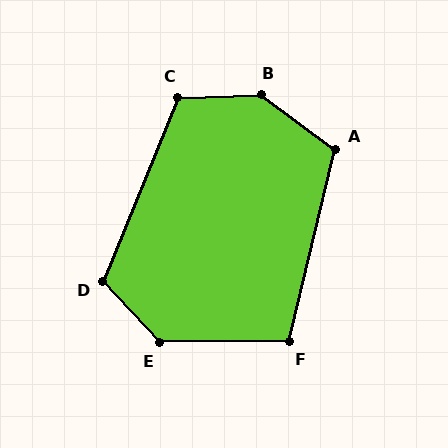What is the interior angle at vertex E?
Approximately 133 degrees (obtuse).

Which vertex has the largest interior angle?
B, at approximately 142 degrees.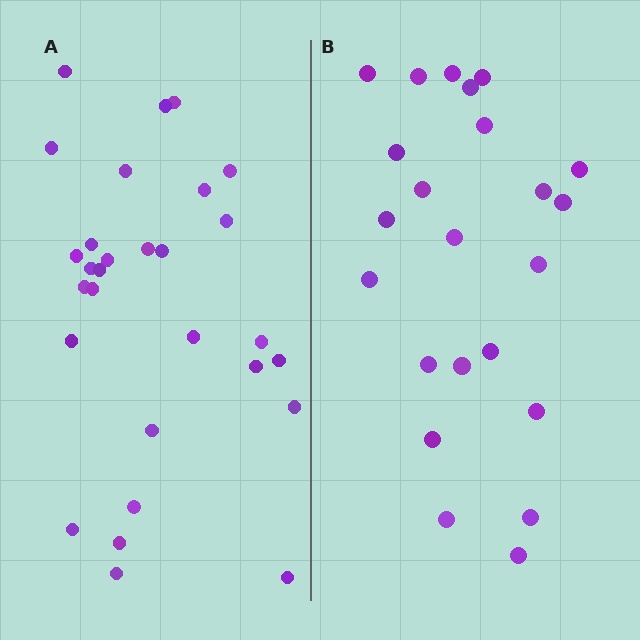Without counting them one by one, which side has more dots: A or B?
Region A (the left region) has more dots.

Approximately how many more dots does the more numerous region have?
Region A has about 6 more dots than region B.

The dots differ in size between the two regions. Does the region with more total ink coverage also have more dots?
No. Region B has more total ink coverage because its dots are larger, but region A actually contains more individual dots. Total area can be misleading — the number of items is what matters here.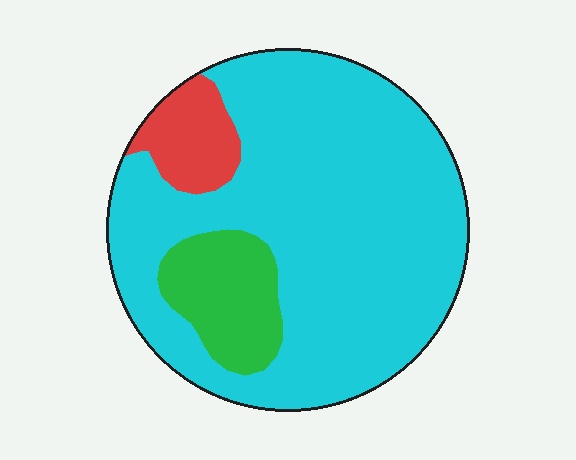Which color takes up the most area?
Cyan, at roughly 80%.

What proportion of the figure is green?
Green takes up less than a quarter of the figure.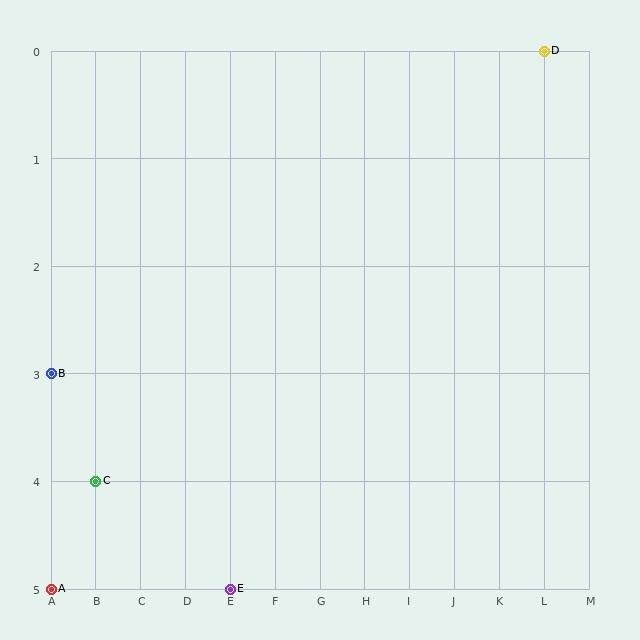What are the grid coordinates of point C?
Point C is at grid coordinates (B, 4).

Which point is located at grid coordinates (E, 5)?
Point E is at (E, 5).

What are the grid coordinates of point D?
Point D is at grid coordinates (L, 0).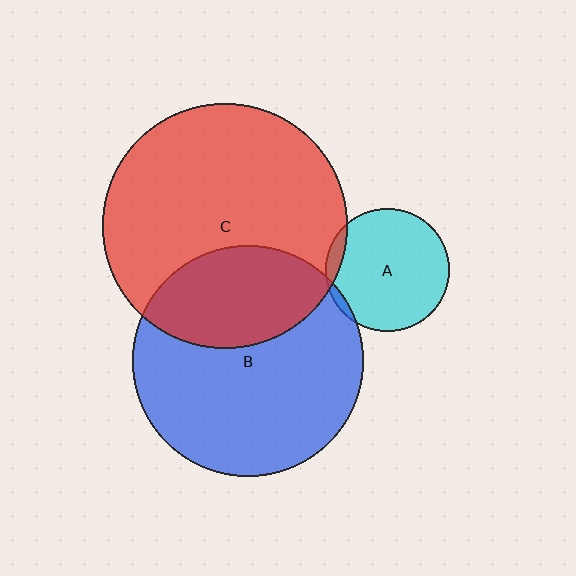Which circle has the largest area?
Circle C (red).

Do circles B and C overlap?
Yes.